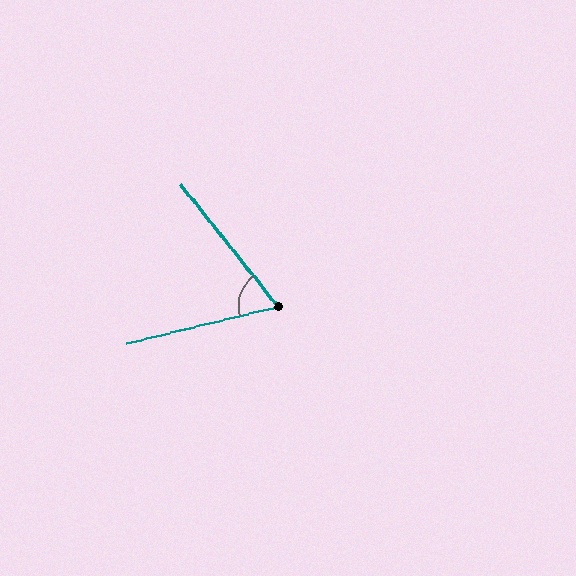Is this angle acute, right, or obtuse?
It is acute.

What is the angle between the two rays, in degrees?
Approximately 65 degrees.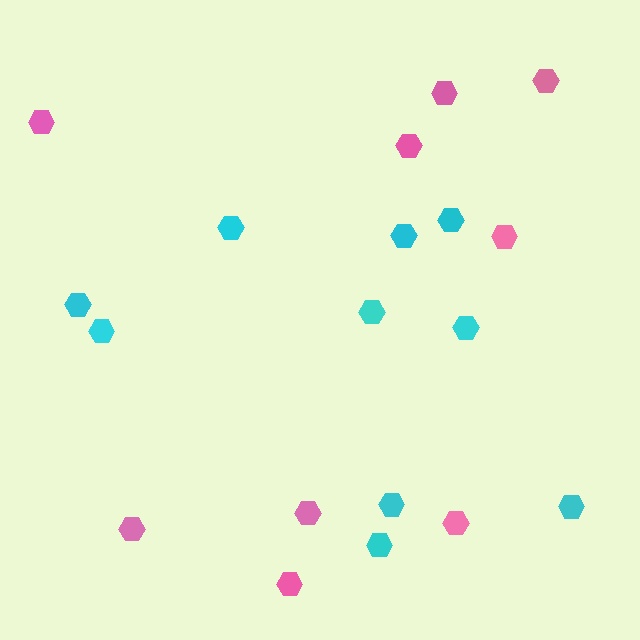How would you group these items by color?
There are 2 groups: one group of cyan hexagons (10) and one group of pink hexagons (9).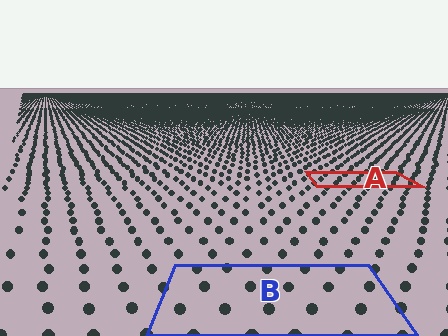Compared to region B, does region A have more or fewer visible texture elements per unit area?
Region A has more texture elements per unit area — they are packed more densely because it is farther away.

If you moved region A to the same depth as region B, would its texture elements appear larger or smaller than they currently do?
They would appear larger. At a closer depth, the same texture elements are projected at a bigger on-screen size.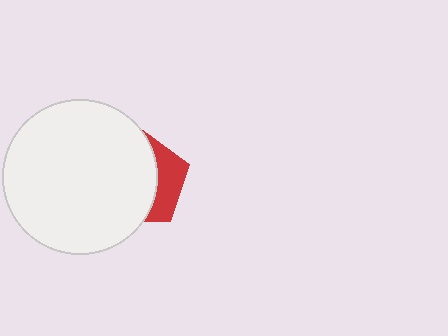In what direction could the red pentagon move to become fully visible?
The red pentagon could move right. That would shift it out from behind the white circle entirely.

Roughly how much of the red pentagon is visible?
A small part of it is visible (roughly 32%).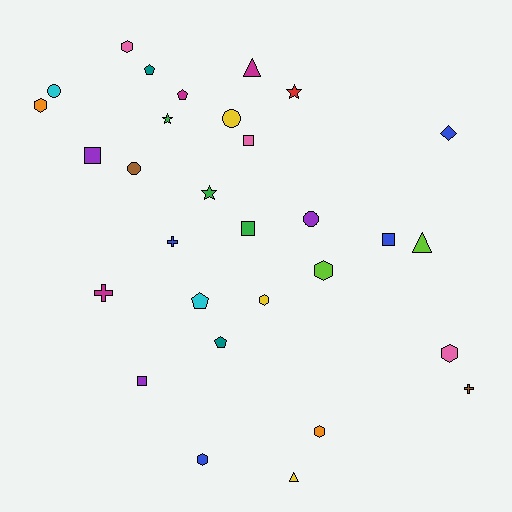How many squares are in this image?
There are 5 squares.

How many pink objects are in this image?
There are 3 pink objects.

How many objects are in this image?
There are 30 objects.